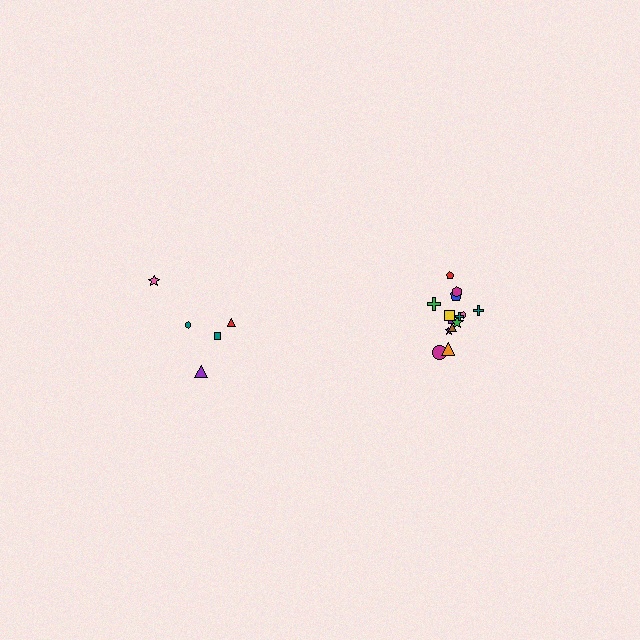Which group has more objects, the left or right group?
The right group.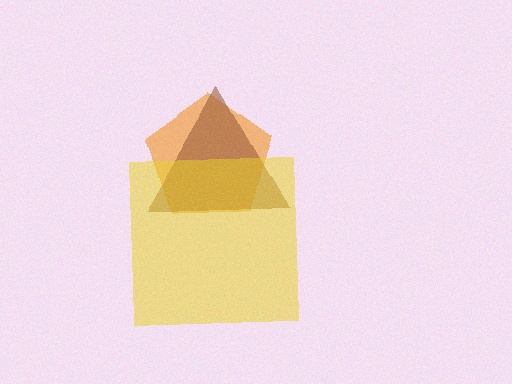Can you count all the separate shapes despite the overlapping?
Yes, there are 3 separate shapes.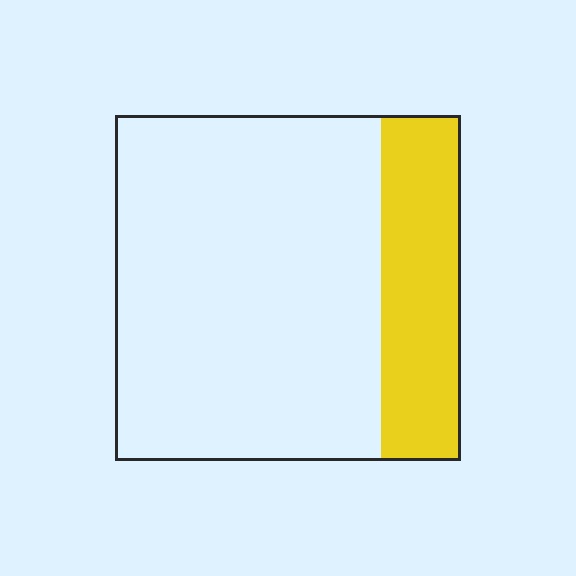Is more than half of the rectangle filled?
No.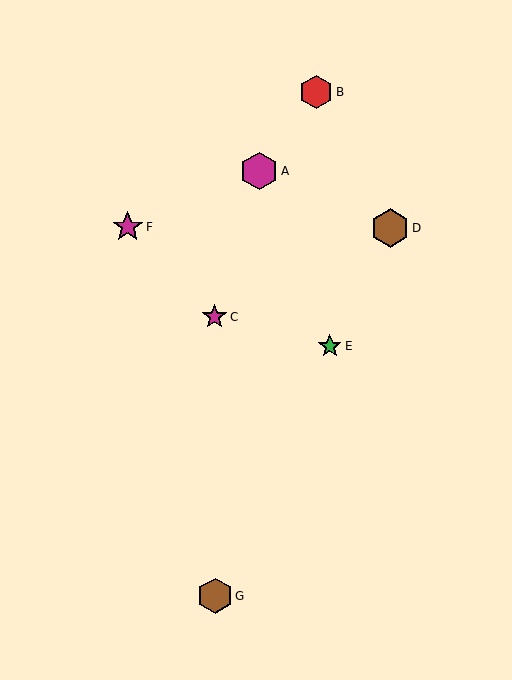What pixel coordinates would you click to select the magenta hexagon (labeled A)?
Click at (259, 171) to select the magenta hexagon A.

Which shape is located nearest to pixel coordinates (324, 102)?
The red hexagon (labeled B) at (316, 92) is nearest to that location.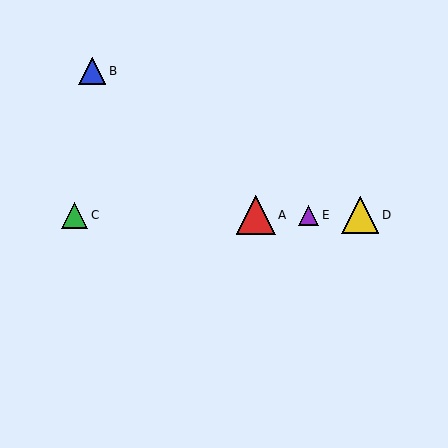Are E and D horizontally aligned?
Yes, both are at y≈215.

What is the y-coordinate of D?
Object D is at y≈215.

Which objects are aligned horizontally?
Objects A, C, D, E are aligned horizontally.